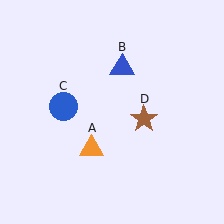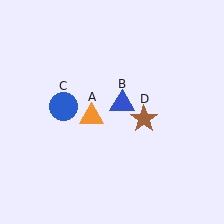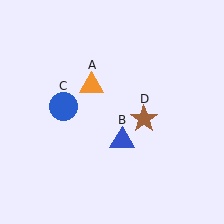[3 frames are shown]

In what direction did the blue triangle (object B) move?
The blue triangle (object B) moved down.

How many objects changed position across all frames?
2 objects changed position: orange triangle (object A), blue triangle (object B).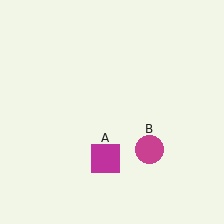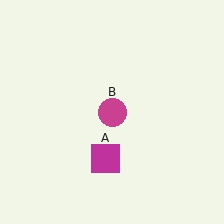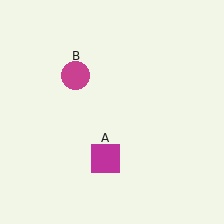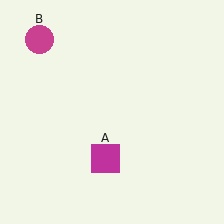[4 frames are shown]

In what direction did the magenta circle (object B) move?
The magenta circle (object B) moved up and to the left.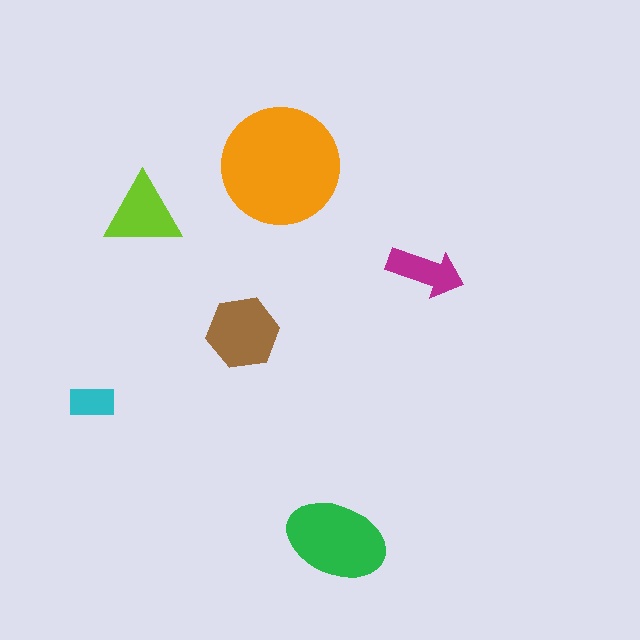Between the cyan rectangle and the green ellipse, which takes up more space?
The green ellipse.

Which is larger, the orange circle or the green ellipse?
The orange circle.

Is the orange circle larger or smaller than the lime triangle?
Larger.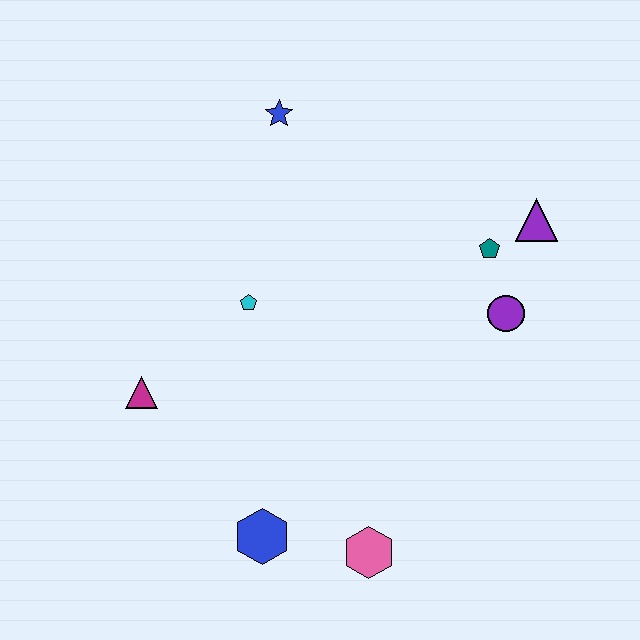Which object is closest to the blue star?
The cyan pentagon is closest to the blue star.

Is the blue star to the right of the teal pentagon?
No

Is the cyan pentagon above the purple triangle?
No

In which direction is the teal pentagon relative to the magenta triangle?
The teal pentagon is to the right of the magenta triangle.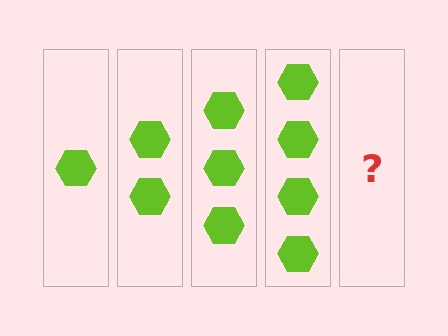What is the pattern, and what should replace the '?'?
The pattern is that each step adds one more hexagon. The '?' should be 5 hexagons.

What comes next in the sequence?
The next element should be 5 hexagons.